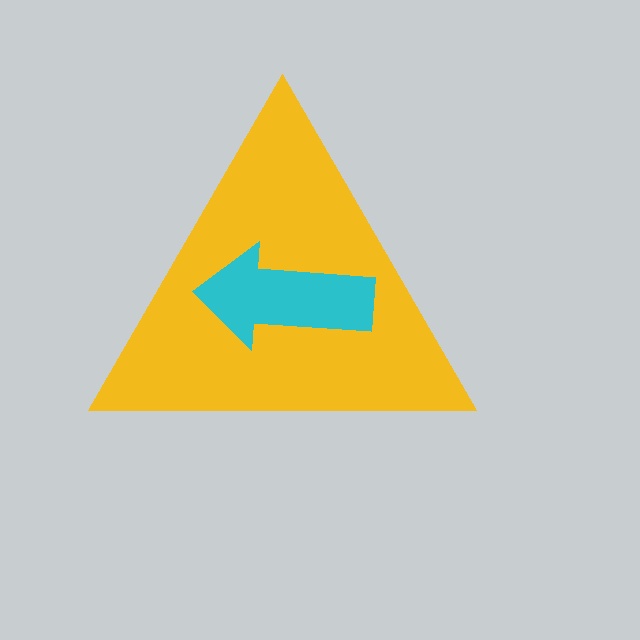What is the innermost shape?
The cyan arrow.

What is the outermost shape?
The yellow triangle.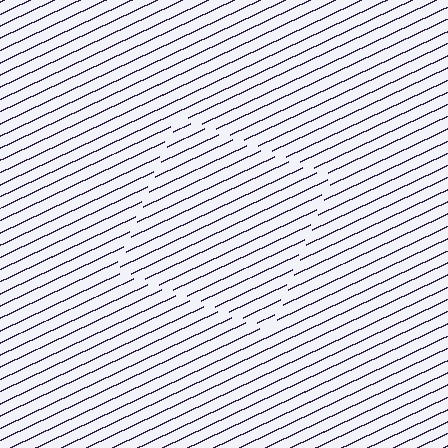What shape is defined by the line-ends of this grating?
An illusory square. The interior of the shape contains the same grating, shifted by half a period — the contour is defined by the phase discontinuity where line-ends from the inner and outer gratings abut.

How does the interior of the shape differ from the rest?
The interior of the shape contains the same grating, shifted by half a period — the contour is defined by the phase discontinuity where line-ends from the inner and outer gratings abut.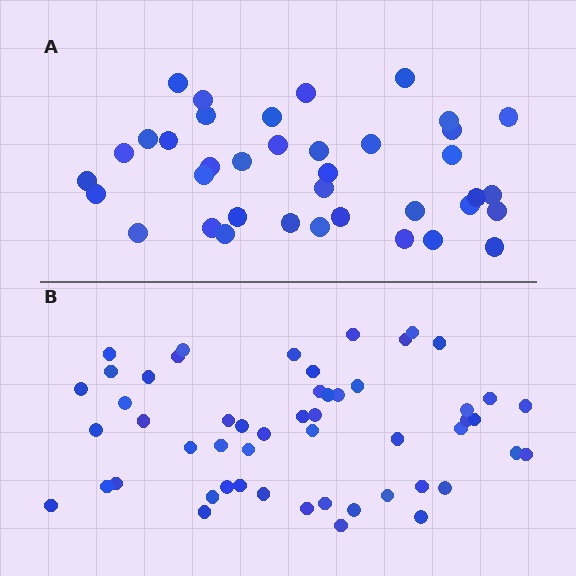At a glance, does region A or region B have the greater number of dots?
Region B (the bottom region) has more dots.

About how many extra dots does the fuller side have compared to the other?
Region B has approximately 15 more dots than region A.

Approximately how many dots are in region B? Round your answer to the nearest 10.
About 50 dots. (The exact count is 53, which rounds to 50.)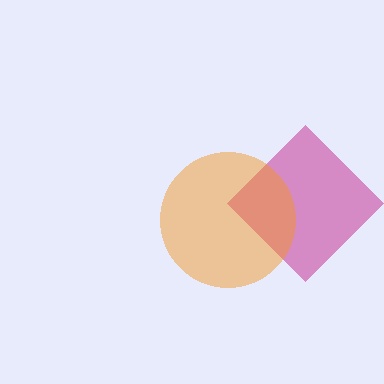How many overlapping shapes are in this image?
There are 2 overlapping shapes in the image.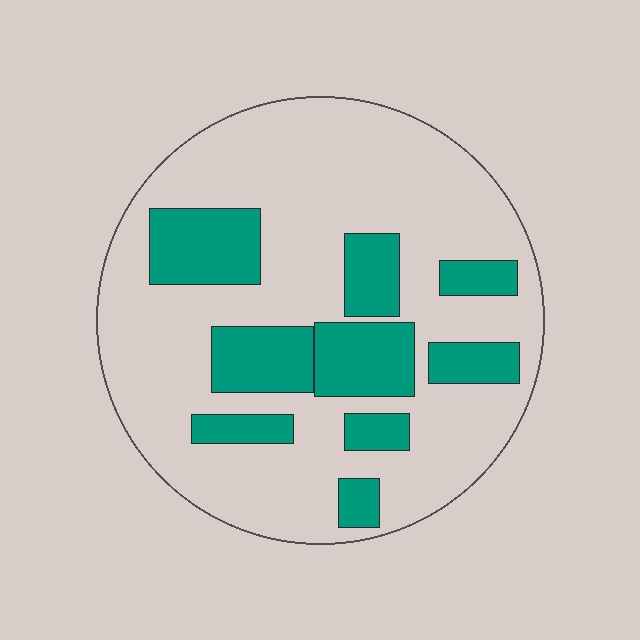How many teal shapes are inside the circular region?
9.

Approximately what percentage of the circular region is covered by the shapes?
Approximately 25%.